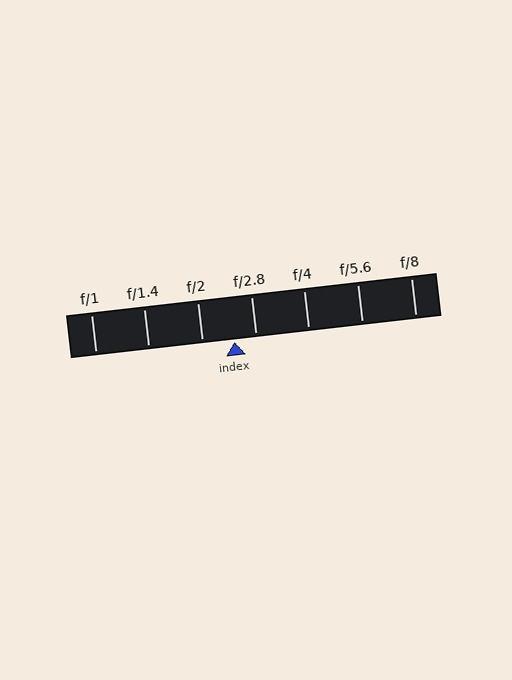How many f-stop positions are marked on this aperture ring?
There are 7 f-stop positions marked.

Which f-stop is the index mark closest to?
The index mark is closest to f/2.8.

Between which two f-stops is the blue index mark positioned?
The index mark is between f/2 and f/2.8.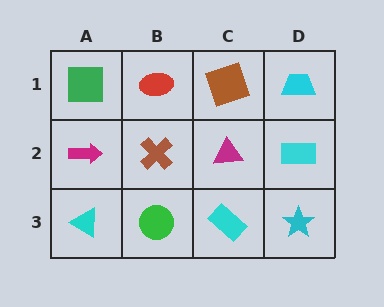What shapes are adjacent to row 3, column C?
A magenta triangle (row 2, column C), a green circle (row 3, column B), a cyan star (row 3, column D).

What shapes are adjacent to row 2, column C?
A brown square (row 1, column C), a cyan rectangle (row 3, column C), a brown cross (row 2, column B), a cyan rectangle (row 2, column D).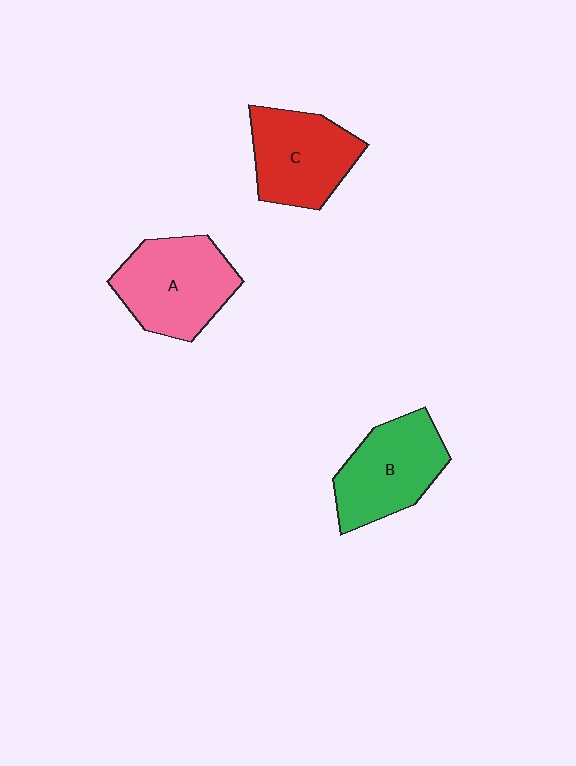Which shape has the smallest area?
Shape C (red).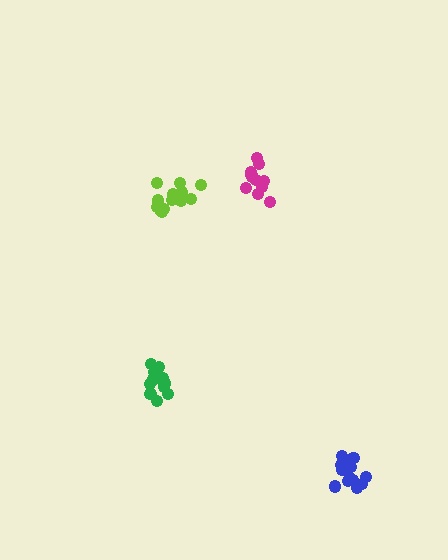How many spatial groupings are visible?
There are 4 spatial groupings.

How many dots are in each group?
Group 1: 14 dots, Group 2: 13 dots, Group 3: 14 dots, Group 4: 11 dots (52 total).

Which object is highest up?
The magenta cluster is topmost.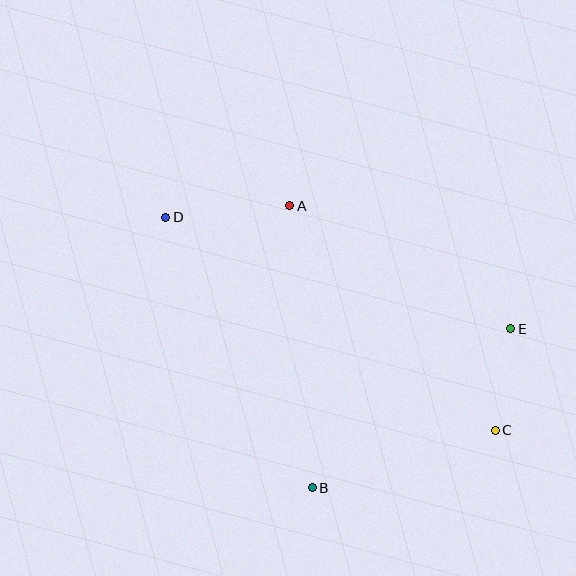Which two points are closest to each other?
Points C and E are closest to each other.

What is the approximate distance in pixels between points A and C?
The distance between A and C is approximately 304 pixels.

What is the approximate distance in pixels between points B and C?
The distance between B and C is approximately 191 pixels.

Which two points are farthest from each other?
Points C and D are farthest from each other.